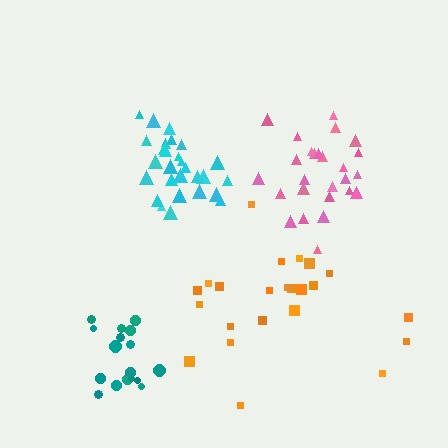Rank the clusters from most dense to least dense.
cyan, pink, teal, orange.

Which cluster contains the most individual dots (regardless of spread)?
Cyan (29).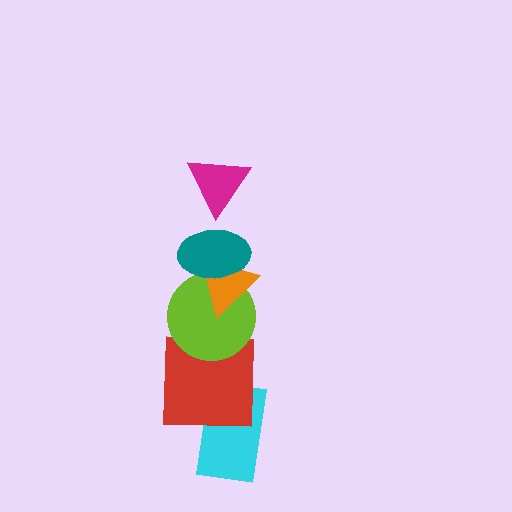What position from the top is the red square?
The red square is 5th from the top.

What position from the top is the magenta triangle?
The magenta triangle is 1st from the top.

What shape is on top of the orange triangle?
The teal ellipse is on top of the orange triangle.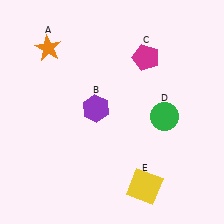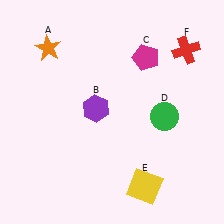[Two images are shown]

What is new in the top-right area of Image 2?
A red cross (F) was added in the top-right area of Image 2.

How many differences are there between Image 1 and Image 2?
There is 1 difference between the two images.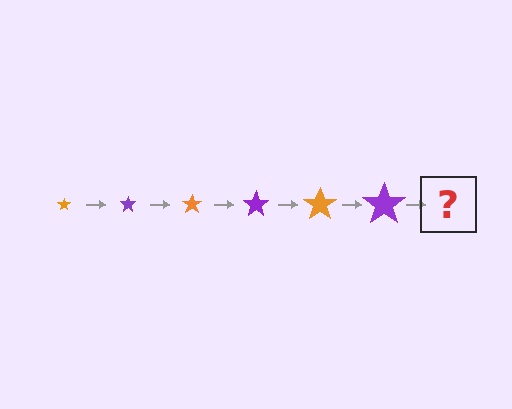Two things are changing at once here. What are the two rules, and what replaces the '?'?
The two rules are that the star grows larger each step and the color cycles through orange and purple. The '?' should be an orange star, larger than the previous one.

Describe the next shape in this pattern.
It should be an orange star, larger than the previous one.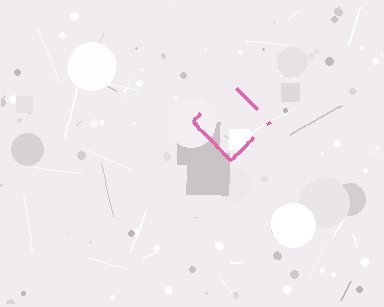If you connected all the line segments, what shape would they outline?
They would outline a diamond.